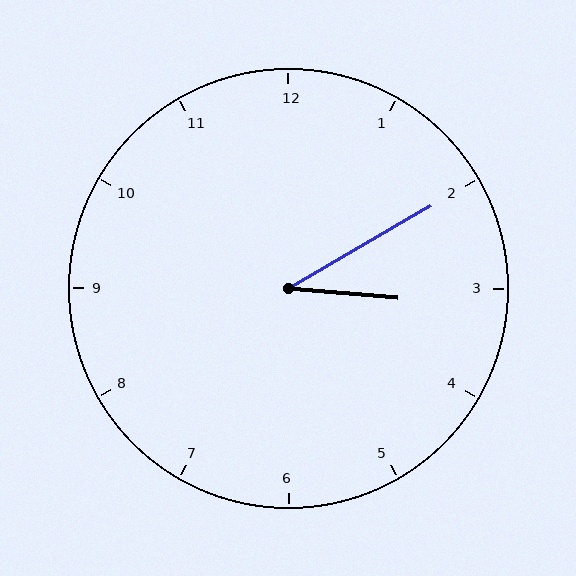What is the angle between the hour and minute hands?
Approximately 35 degrees.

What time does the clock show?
3:10.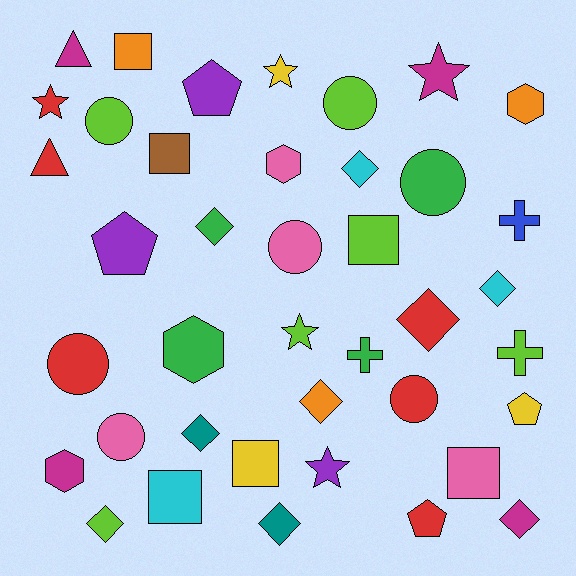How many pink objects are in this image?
There are 4 pink objects.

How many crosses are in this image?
There are 3 crosses.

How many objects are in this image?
There are 40 objects.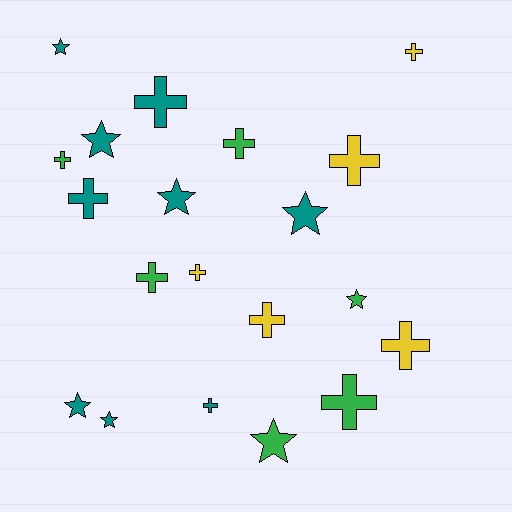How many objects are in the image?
There are 20 objects.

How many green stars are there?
There are 2 green stars.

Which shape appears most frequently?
Cross, with 12 objects.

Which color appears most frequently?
Teal, with 9 objects.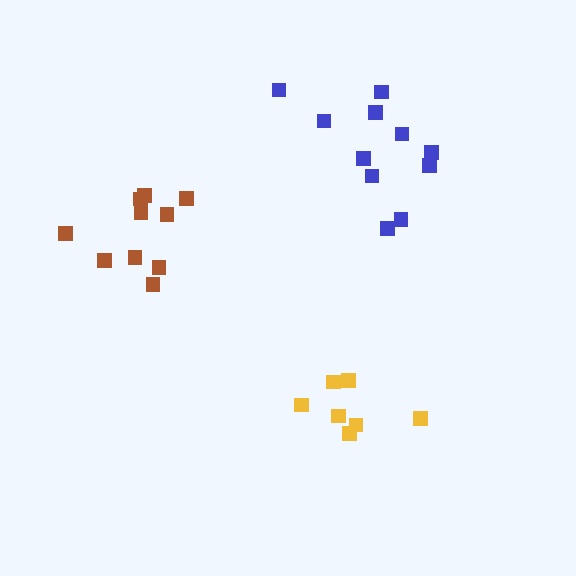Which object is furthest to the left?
The brown cluster is leftmost.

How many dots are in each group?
Group 1: 10 dots, Group 2: 7 dots, Group 3: 11 dots (28 total).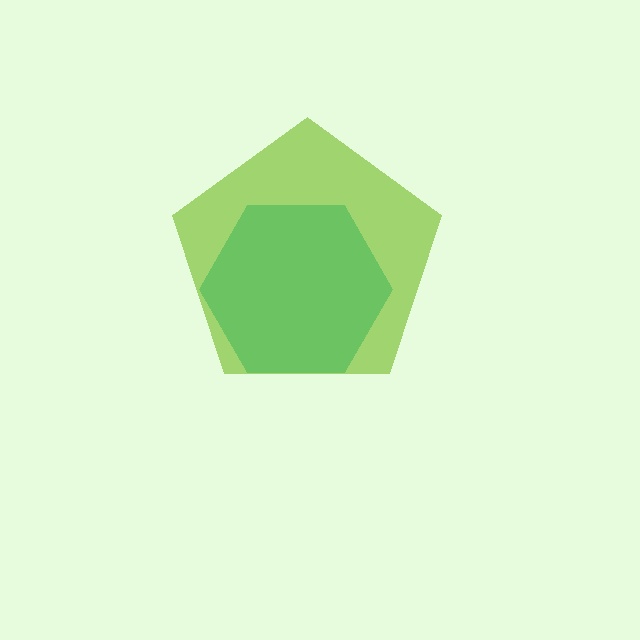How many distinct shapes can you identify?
There are 2 distinct shapes: a lime pentagon, a green hexagon.